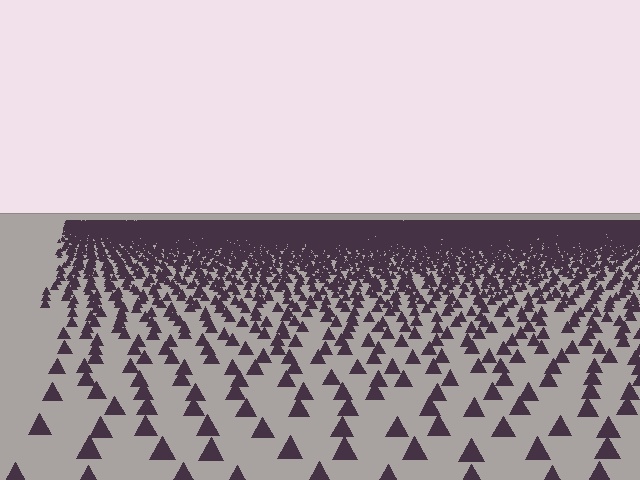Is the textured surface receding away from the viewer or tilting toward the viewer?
The surface is receding away from the viewer. Texture elements get smaller and denser toward the top.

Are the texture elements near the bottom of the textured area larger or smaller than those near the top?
Larger. Near the bottom, elements are closer to the viewer and appear at a bigger on-screen size.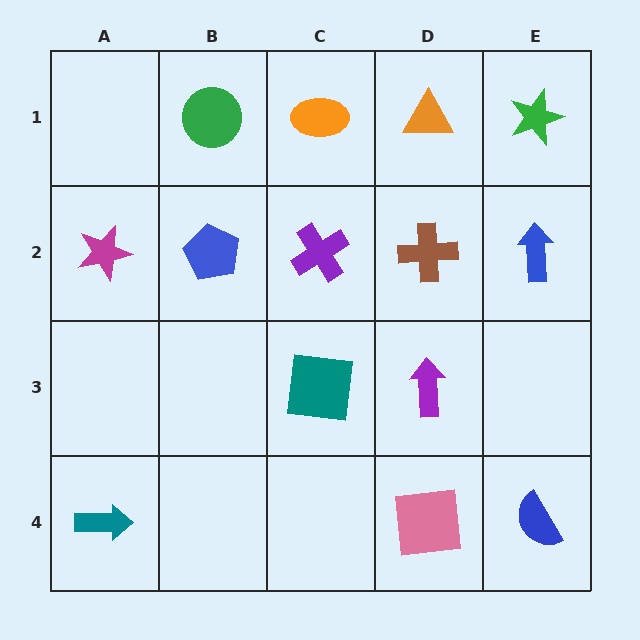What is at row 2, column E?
A blue arrow.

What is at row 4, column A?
A teal arrow.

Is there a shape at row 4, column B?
No, that cell is empty.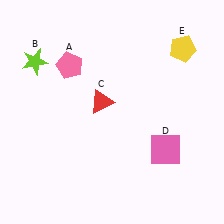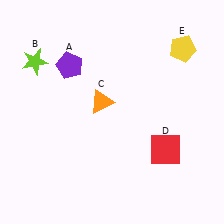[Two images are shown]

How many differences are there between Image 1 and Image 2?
There are 3 differences between the two images.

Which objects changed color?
A changed from pink to purple. C changed from red to orange. D changed from pink to red.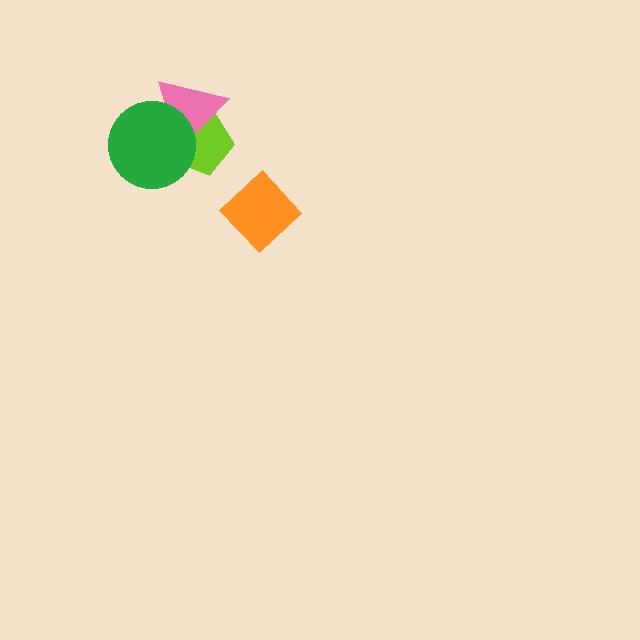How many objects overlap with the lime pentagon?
2 objects overlap with the lime pentagon.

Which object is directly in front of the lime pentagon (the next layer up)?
The pink triangle is directly in front of the lime pentagon.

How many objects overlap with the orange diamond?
0 objects overlap with the orange diamond.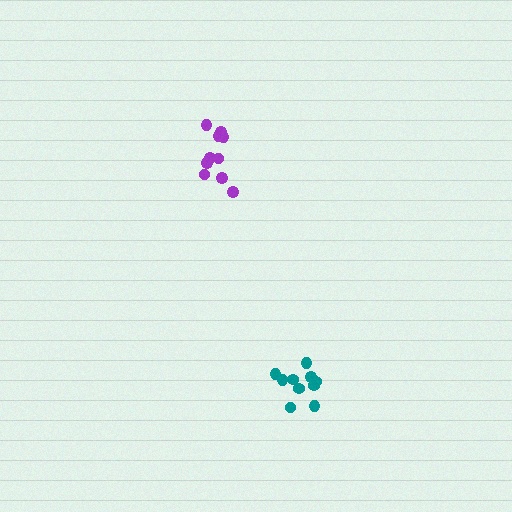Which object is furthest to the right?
The teal cluster is rightmost.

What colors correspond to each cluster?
The clusters are colored: purple, teal.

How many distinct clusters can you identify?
There are 2 distinct clusters.